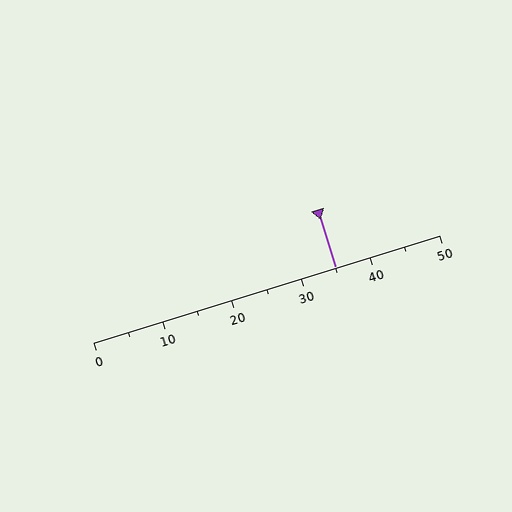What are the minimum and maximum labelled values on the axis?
The axis runs from 0 to 50.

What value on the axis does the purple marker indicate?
The marker indicates approximately 35.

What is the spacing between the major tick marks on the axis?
The major ticks are spaced 10 apart.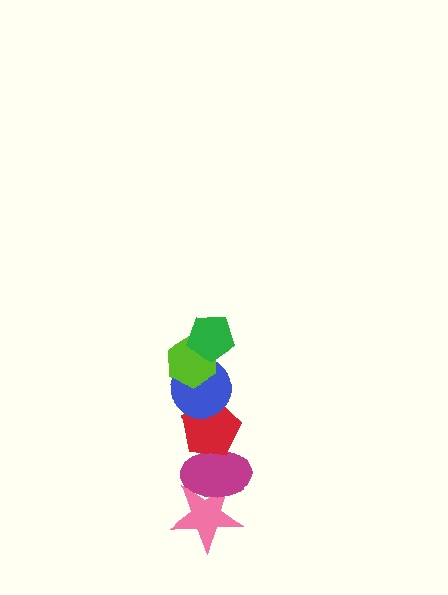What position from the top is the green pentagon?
The green pentagon is 1st from the top.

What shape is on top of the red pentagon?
The blue circle is on top of the red pentagon.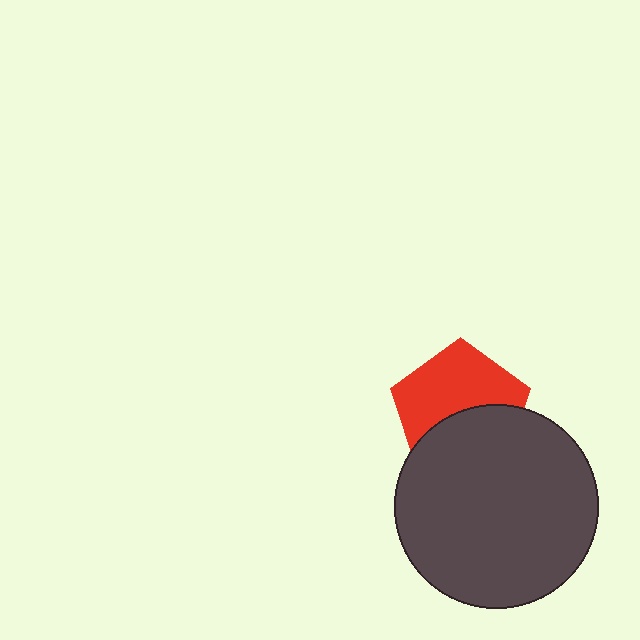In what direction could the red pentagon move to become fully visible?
The red pentagon could move up. That would shift it out from behind the dark gray circle entirely.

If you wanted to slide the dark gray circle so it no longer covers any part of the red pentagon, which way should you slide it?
Slide it down — that is the most direct way to separate the two shapes.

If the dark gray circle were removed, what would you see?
You would see the complete red pentagon.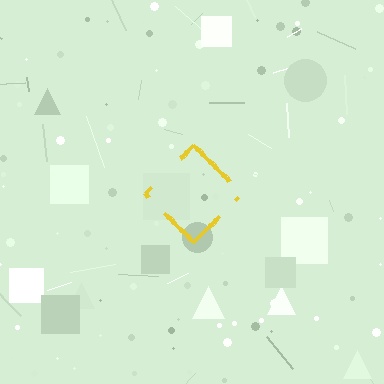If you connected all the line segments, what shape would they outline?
They would outline a diamond.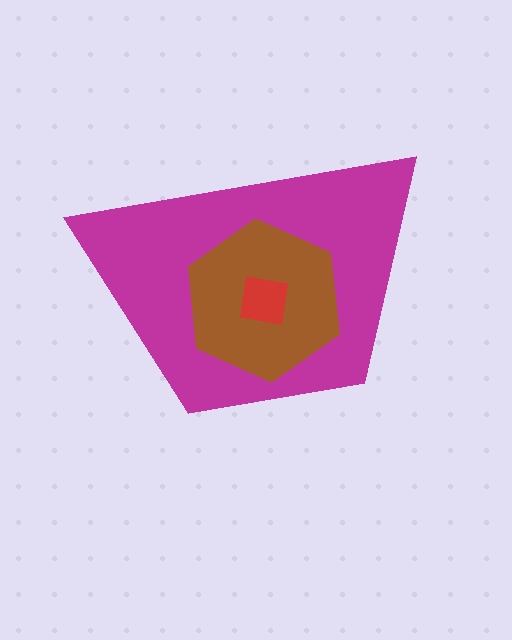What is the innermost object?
The red square.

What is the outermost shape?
The magenta trapezoid.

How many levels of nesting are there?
3.